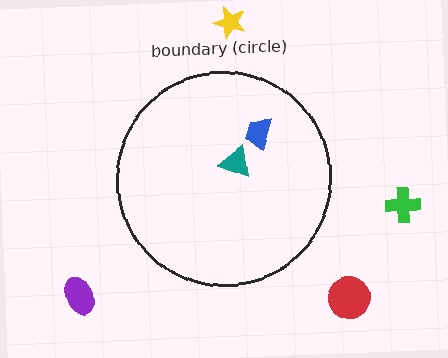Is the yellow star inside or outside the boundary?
Outside.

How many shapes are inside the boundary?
2 inside, 4 outside.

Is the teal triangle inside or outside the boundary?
Inside.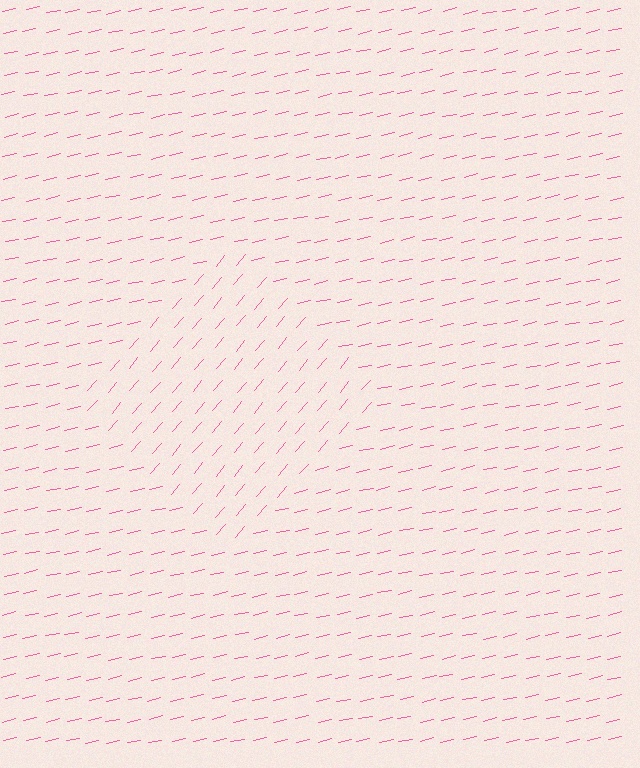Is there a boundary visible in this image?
Yes, there is a texture boundary formed by a change in line orientation.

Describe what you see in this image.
The image is filled with small pink line segments. A diamond region in the image has lines oriented differently from the surrounding lines, creating a visible texture boundary.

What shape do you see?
I see a diamond.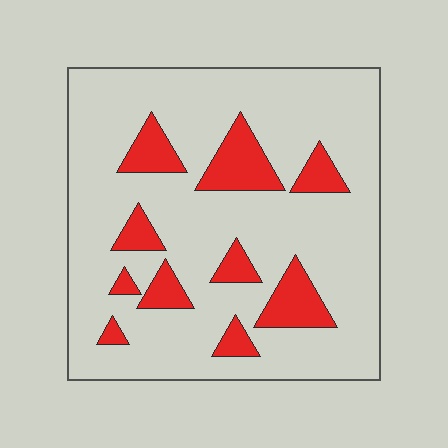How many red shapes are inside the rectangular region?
10.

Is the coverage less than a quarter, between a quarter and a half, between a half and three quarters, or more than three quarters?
Less than a quarter.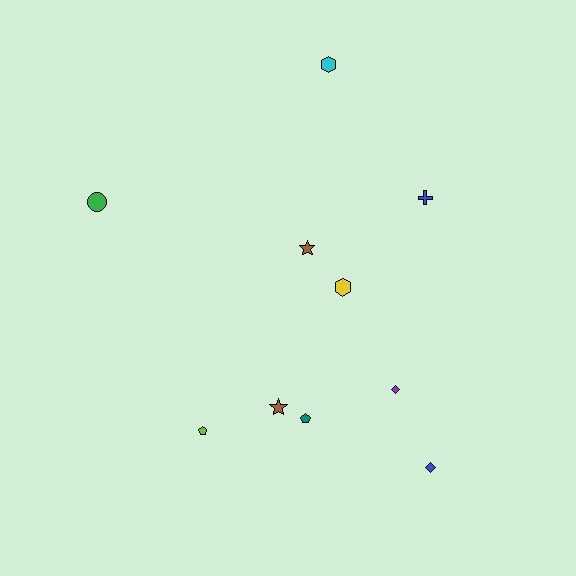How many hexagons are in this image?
There are 2 hexagons.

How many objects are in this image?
There are 10 objects.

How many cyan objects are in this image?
There is 1 cyan object.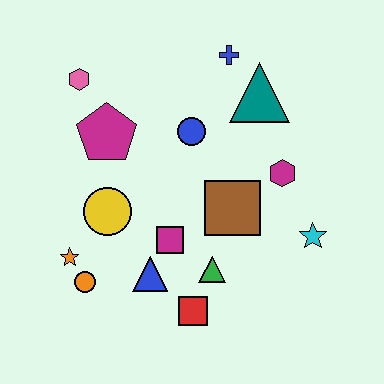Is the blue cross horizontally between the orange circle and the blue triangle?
No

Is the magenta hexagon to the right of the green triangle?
Yes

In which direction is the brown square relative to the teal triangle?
The brown square is below the teal triangle.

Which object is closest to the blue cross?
The teal triangle is closest to the blue cross.